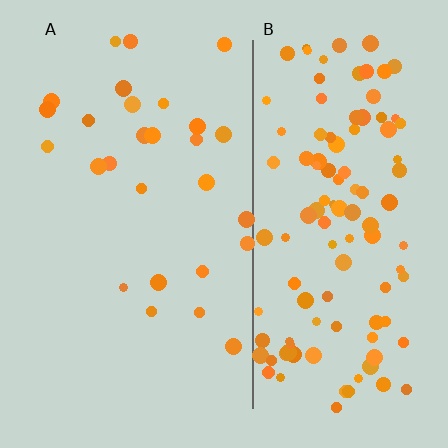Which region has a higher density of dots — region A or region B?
B (the right).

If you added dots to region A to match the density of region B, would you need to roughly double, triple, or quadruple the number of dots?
Approximately quadruple.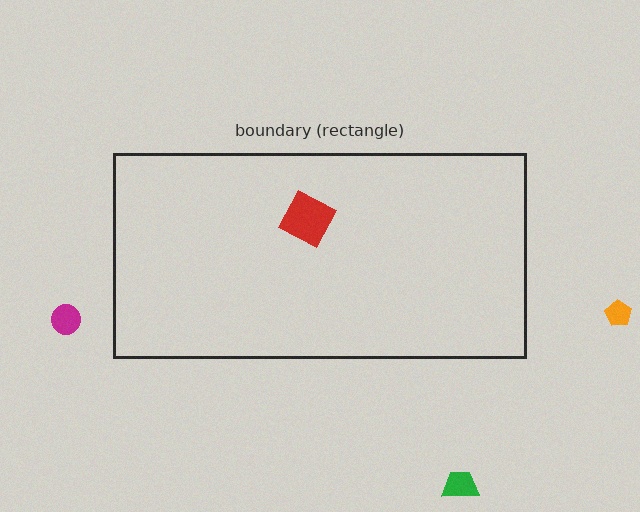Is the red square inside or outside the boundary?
Inside.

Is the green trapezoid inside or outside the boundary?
Outside.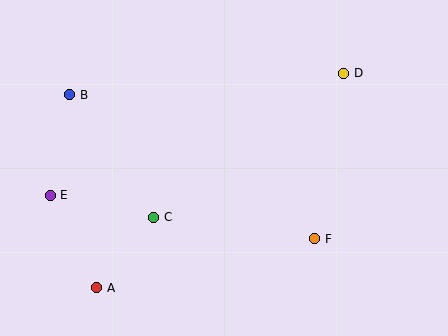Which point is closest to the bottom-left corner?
Point A is closest to the bottom-left corner.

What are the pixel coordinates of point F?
Point F is at (315, 239).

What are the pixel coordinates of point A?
Point A is at (97, 288).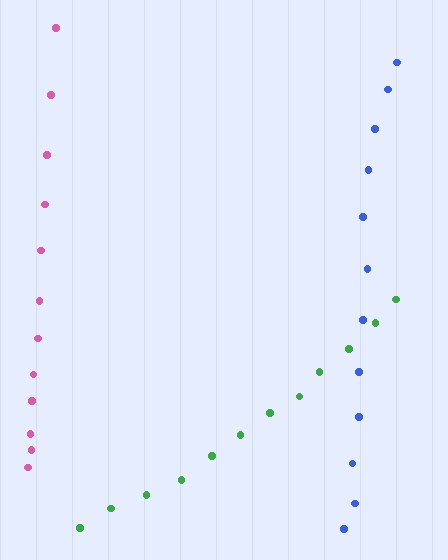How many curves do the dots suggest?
There are 3 distinct paths.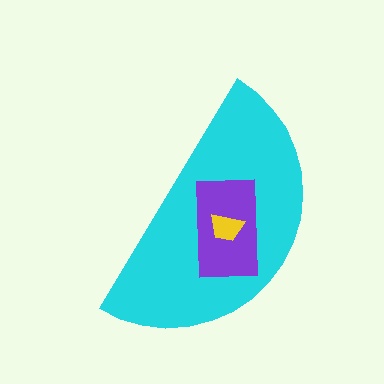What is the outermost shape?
The cyan semicircle.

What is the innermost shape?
The yellow trapezoid.